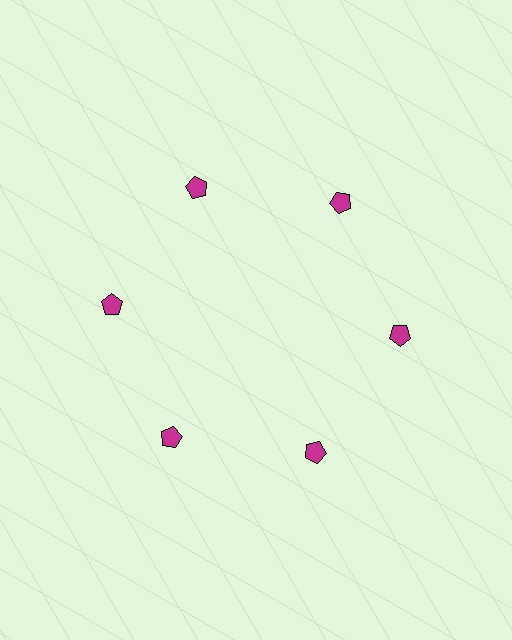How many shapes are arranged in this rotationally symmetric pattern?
There are 6 shapes, arranged in 6 groups of 1.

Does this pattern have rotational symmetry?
Yes, this pattern has 6-fold rotational symmetry. It looks the same after rotating 60 degrees around the center.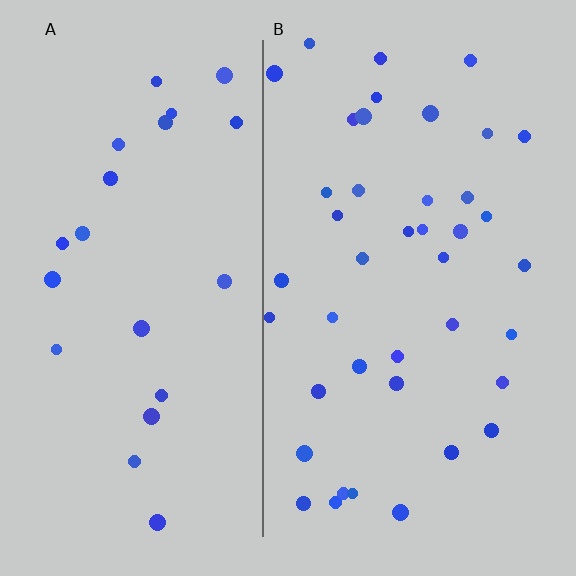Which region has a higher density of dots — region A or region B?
B (the right).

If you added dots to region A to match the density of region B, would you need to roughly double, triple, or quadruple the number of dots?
Approximately double.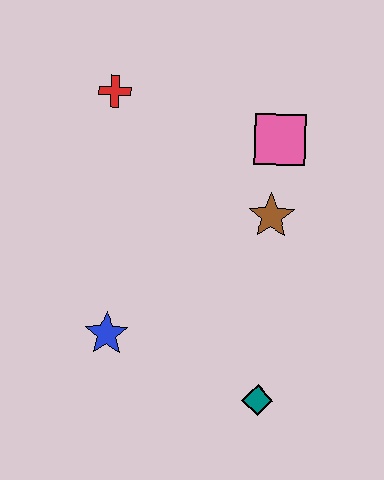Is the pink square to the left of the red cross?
No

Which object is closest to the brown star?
The pink square is closest to the brown star.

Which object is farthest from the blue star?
The pink square is farthest from the blue star.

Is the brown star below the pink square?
Yes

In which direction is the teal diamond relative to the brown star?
The teal diamond is below the brown star.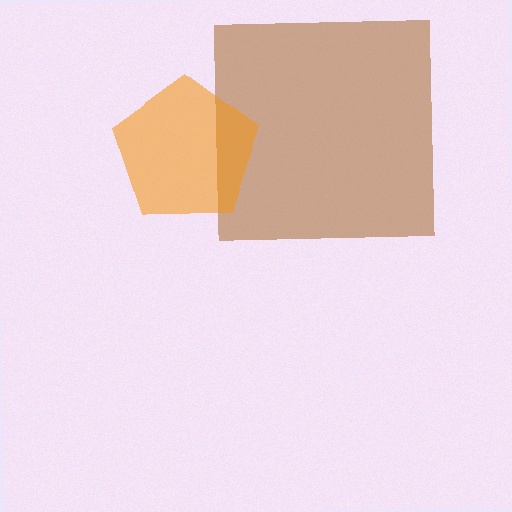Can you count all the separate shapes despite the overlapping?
Yes, there are 2 separate shapes.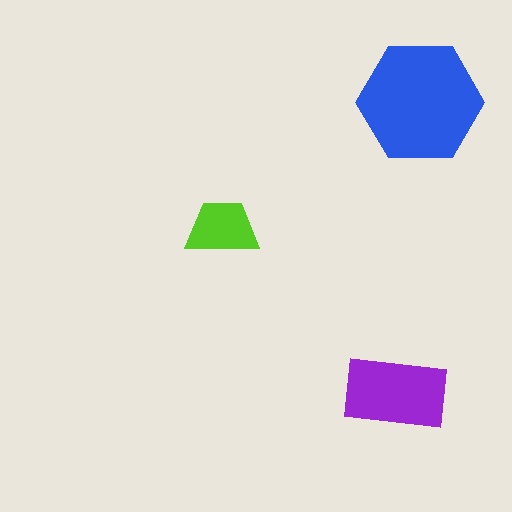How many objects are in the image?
There are 3 objects in the image.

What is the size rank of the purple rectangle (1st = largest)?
2nd.